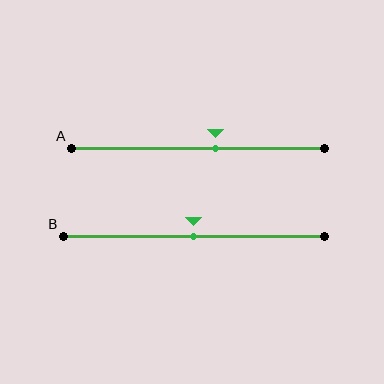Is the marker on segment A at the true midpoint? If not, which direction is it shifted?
No, the marker on segment A is shifted to the right by about 7% of the segment length.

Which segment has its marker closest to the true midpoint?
Segment B has its marker closest to the true midpoint.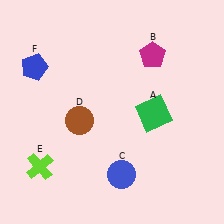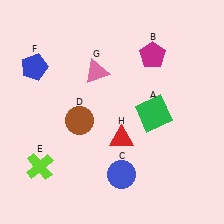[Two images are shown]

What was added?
A pink triangle (G), a red triangle (H) were added in Image 2.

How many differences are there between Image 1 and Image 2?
There are 2 differences between the two images.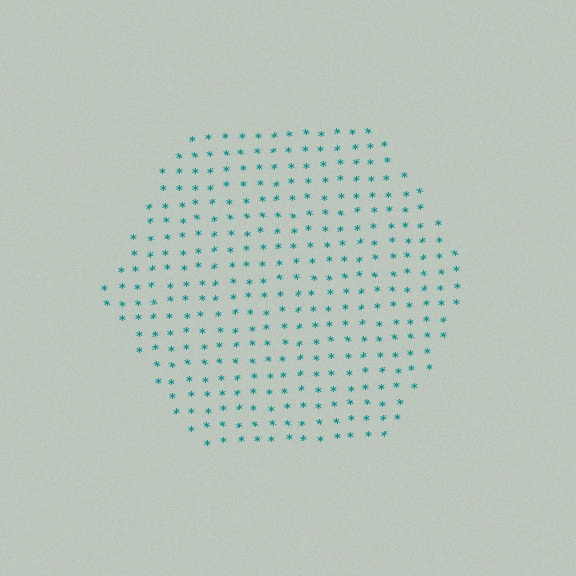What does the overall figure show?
The overall figure shows a hexagon.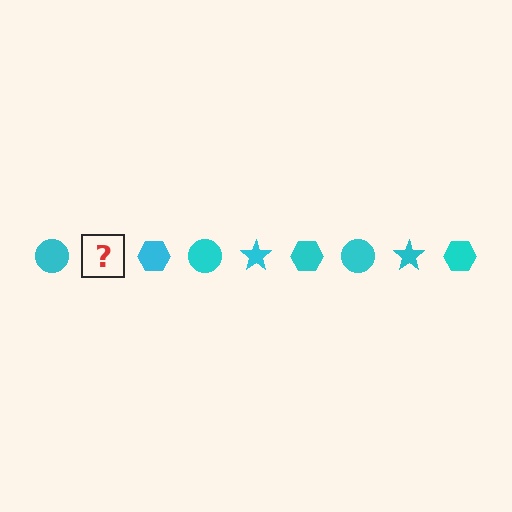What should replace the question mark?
The question mark should be replaced with a cyan star.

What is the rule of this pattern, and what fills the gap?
The rule is that the pattern cycles through circle, star, hexagon shapes in cyan. The gap should be filled with a cyan star.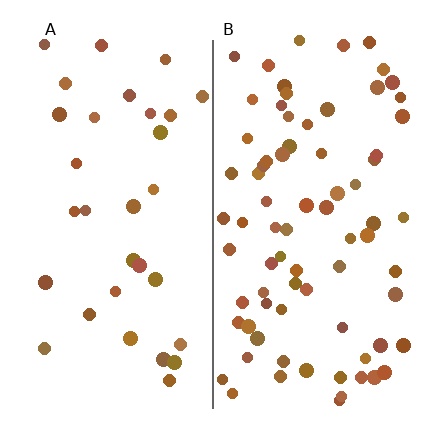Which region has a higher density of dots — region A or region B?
B (the right).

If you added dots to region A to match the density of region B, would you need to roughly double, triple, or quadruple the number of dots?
Approximately double.